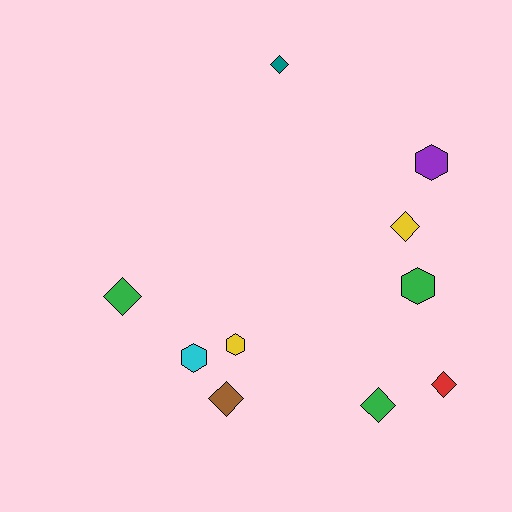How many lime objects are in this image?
There are no lime objects.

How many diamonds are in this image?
There are 6 diamonds.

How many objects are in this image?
There are 10 objects.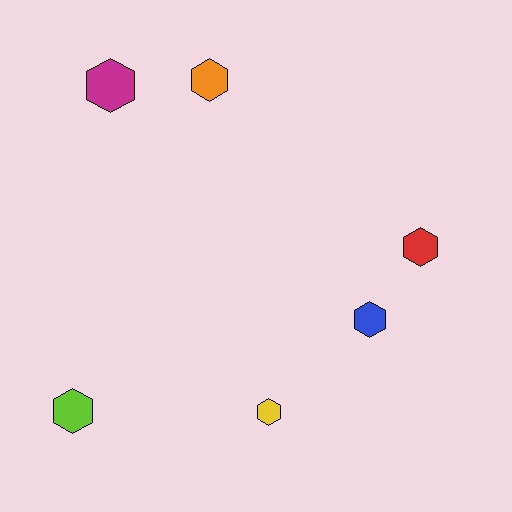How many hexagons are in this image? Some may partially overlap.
There are 6 hexagons.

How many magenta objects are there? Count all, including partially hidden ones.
There is 1 magenta object.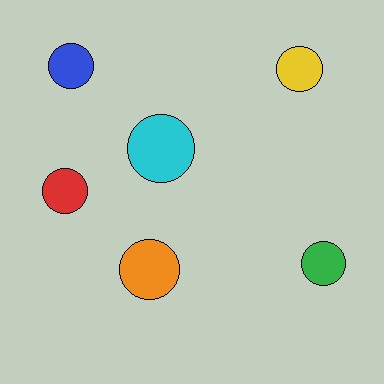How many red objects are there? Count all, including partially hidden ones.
There is 1 red object.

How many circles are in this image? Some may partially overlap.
There are 6 circles.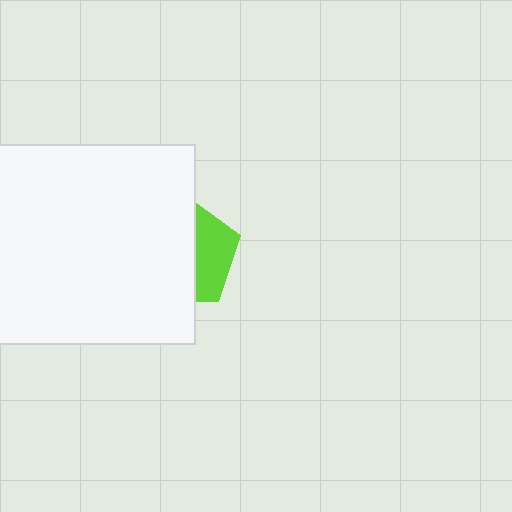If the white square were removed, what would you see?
You would see the complete lime pentagon.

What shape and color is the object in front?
The object in front is a white square.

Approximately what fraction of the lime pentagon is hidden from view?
Roughly 64% of the lime pentagon is hidden behind the white square.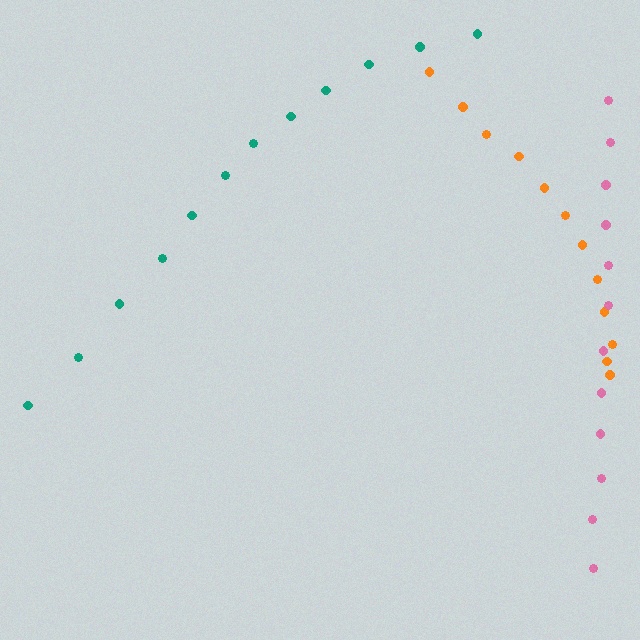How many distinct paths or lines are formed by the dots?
There are 3 distinct paths.